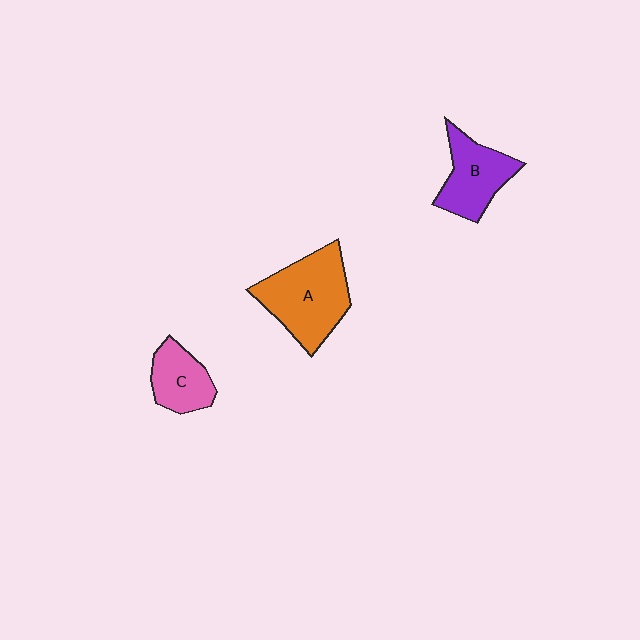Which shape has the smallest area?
Shape C (pink).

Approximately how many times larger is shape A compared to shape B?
Approximately 1.4 times.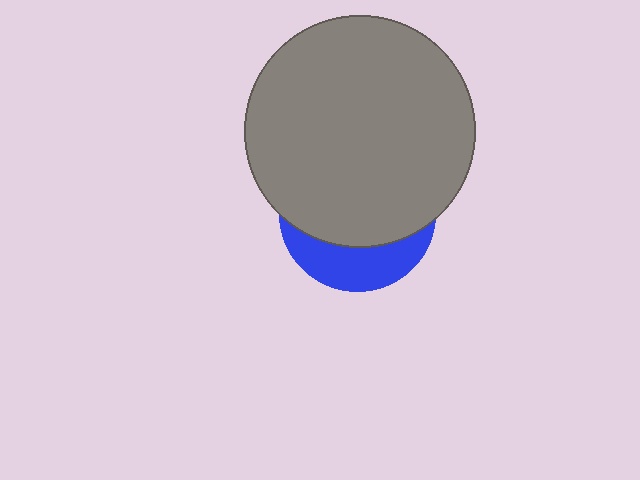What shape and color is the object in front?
The object in front is a gray circle.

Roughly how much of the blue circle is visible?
A small part of it is visible (roughly 30%).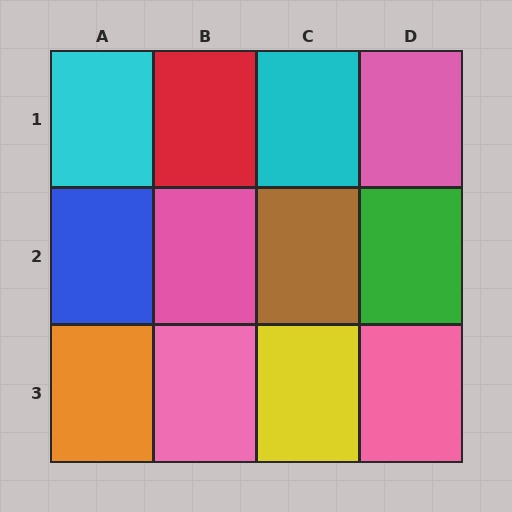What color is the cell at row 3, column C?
Yellow.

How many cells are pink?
4 cells are pink.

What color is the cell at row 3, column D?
Pink.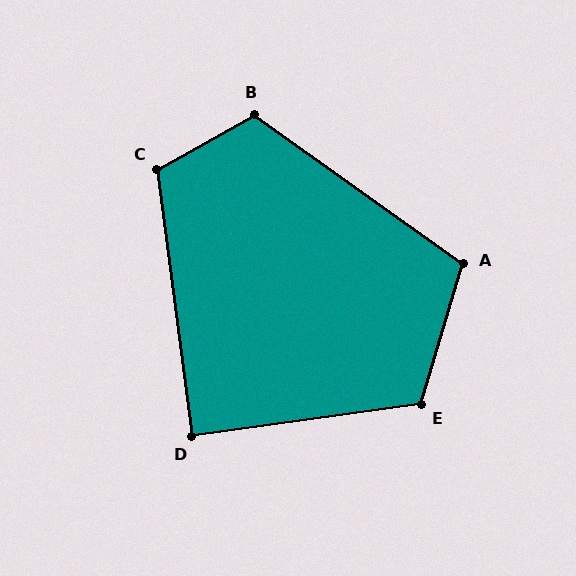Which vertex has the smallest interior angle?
D, at approximately 90 degrees.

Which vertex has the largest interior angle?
B, at approximately 115 degrees.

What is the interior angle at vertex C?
Approximately 112 degrees (obtuse).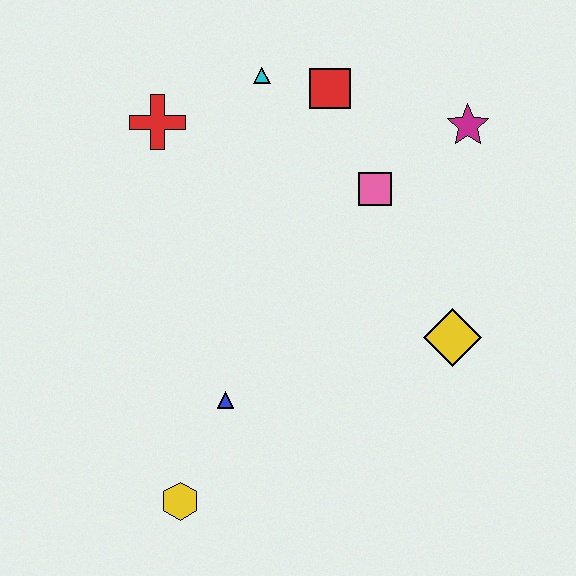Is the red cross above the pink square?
Yes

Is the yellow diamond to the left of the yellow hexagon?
No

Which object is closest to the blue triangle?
The yellow hexagon is closest to the blue triangle.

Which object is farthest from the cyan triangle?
The yellow hexagon is farthest from the cyan triangle.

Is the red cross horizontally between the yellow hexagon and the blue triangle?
No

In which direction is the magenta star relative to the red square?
The magenta star is to the right of the red square.